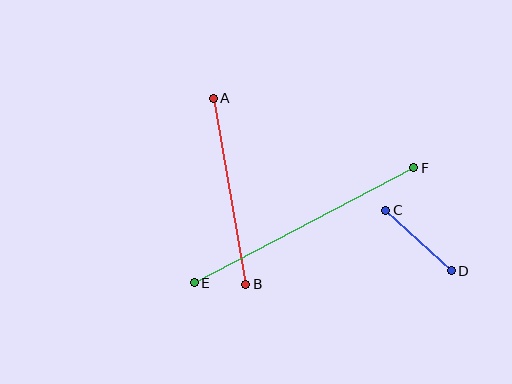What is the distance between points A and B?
The distance is approximately 189 pixels.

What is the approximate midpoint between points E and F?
The midpoint is at approximately (304, 225) pixels.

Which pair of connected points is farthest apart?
Points E and F are farthest apart.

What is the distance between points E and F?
The distance is approximately 248 pixels.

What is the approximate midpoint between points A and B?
The midpoint is at approximately (229, 191) pixels.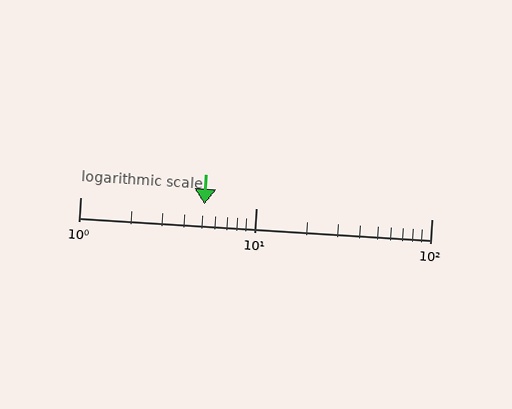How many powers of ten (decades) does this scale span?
The scale spans 2 decades, from 1 to 100.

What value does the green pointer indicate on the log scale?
The pointer indicates approximately 5.1.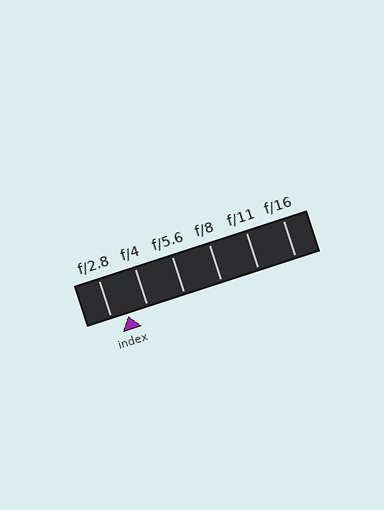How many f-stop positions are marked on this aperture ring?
There are 6 f-stop positions marked.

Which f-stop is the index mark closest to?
The index mark is closest to f/2.8.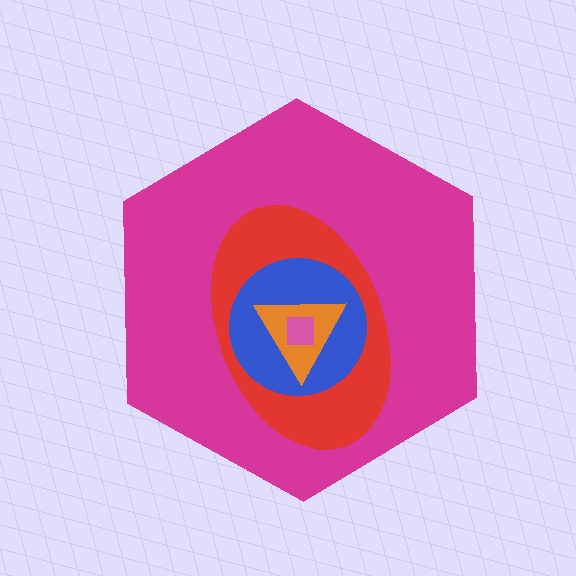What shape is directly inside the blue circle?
The orange triangle.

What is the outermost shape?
The magenta hexagon.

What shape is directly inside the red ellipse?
The blue circle.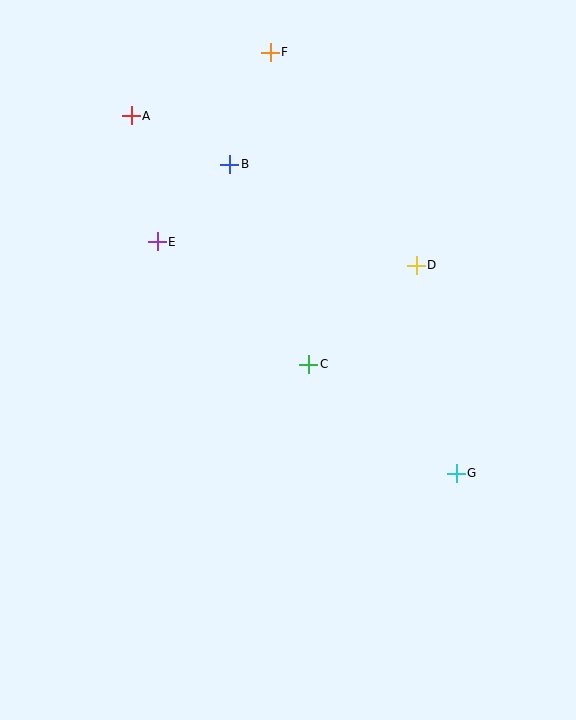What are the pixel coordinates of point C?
Point C is at (309, 364).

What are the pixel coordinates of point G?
Point G is at (456, 473).